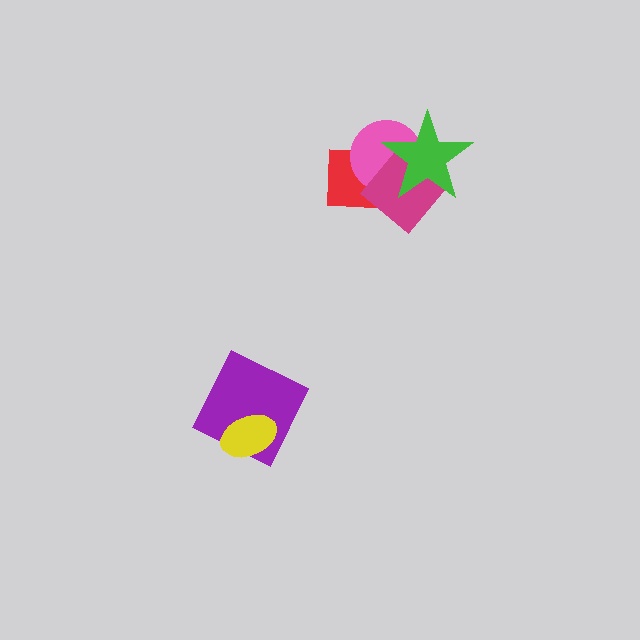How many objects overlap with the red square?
3 objects overlap with the red square.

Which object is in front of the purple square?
The yellow ellipse is in front of the purple square.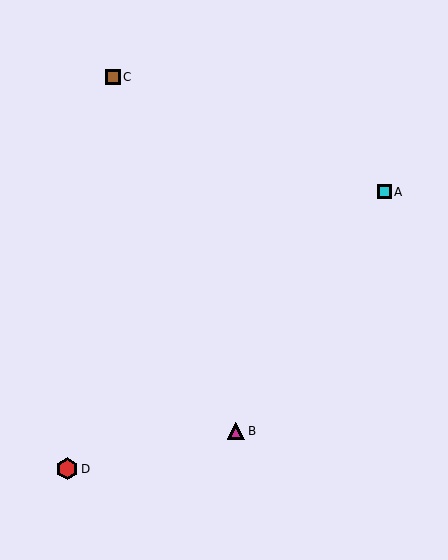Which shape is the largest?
The red hexagon (labeled D) is the largest.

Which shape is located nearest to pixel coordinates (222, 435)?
The magenta triangle (labeled B) at (236, 431) is nearest to that location.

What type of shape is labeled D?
Shape D is a red hexagon.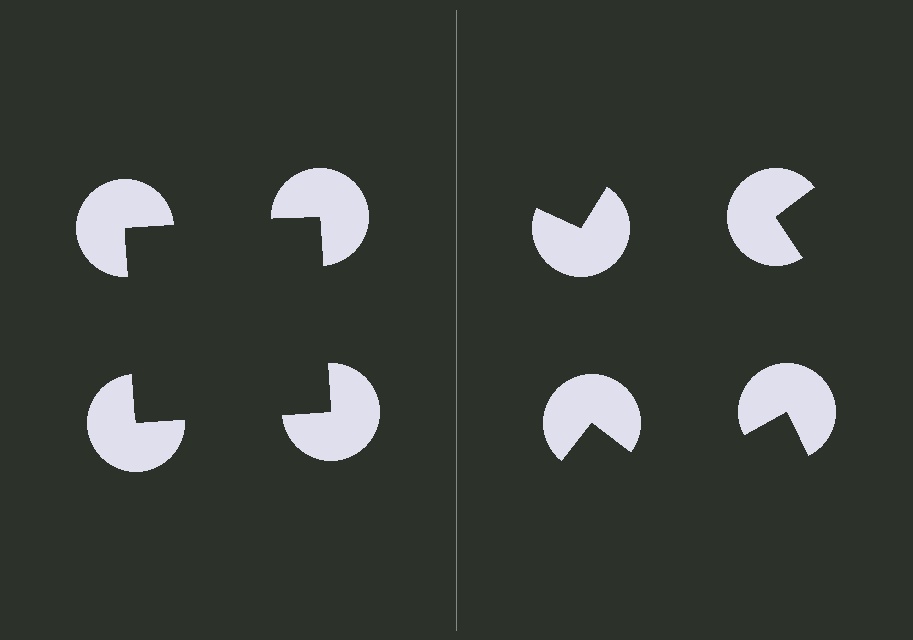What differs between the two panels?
The pac-man discs are positioned identically on both sides; only the wedge orientations differ. On the left they align to a square; on the right they are misaligned.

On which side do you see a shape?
An illusory square appears on the left side. On the right side the wedge cuts are rotated, so no coherent shape forms.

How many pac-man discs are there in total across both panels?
8 — 4 on each side.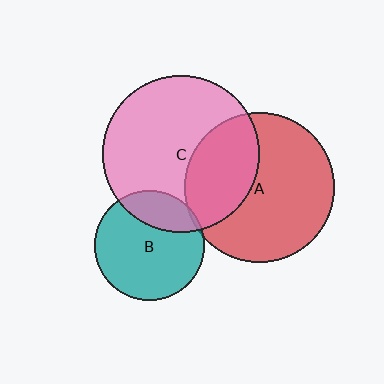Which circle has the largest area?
Circle C (pink).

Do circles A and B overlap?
Yes.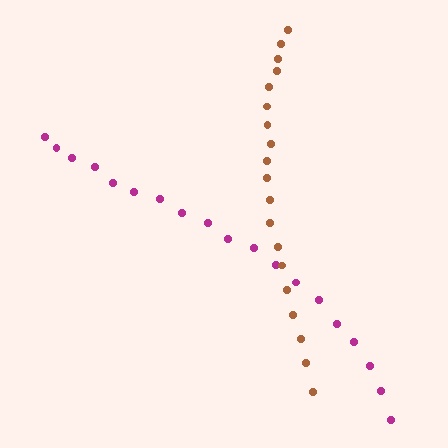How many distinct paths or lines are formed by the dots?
There are 2 distinct paths.